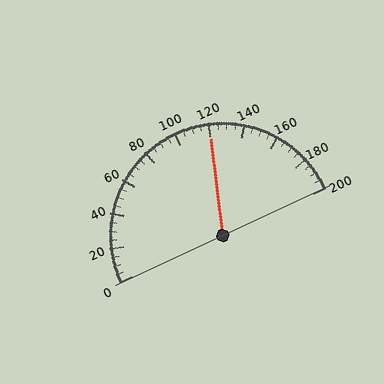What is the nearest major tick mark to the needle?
The nearest major tick mark is 120.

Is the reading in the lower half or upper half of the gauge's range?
The reading is in the upper half of the range (0 to 200).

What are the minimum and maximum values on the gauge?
The gauge ranges from 0 to 200.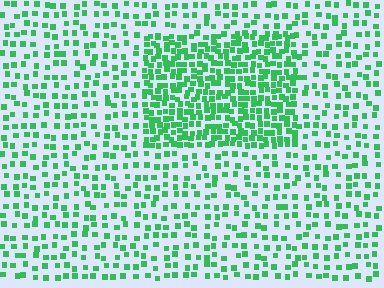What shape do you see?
I see a rectangle.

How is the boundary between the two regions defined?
The boundary is defined by a change in element density (approximately 2.2x ratio). All elements are the same color, size, and shape.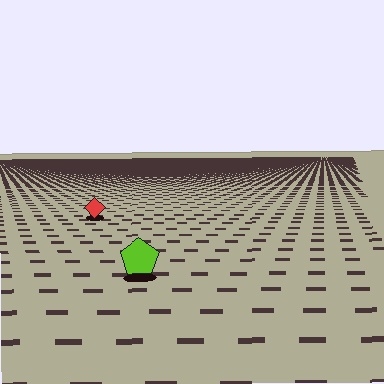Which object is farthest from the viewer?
The red diamond is farthest from the viewer. It appears smaller and the ground texture around it is denser.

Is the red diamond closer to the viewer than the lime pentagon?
No. The lime pentagon is closer — you can tell from the texture gradient: the ground texture is coarser near it.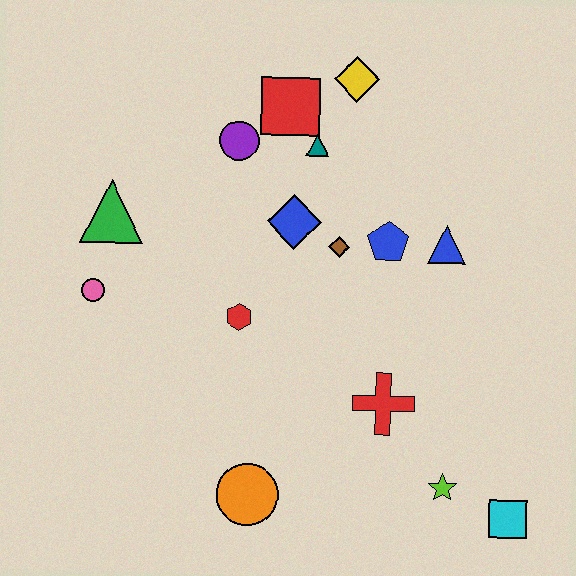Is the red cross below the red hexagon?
Yes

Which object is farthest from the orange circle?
The yellow diamond is farthest from the orange circle.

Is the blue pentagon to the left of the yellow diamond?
No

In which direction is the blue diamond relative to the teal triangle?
The blue diamond is below the teal triangle.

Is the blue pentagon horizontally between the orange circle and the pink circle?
No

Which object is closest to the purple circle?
The red square is closest to the purple circle.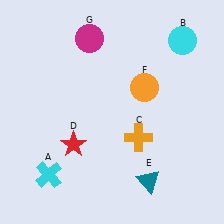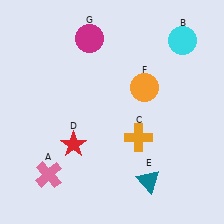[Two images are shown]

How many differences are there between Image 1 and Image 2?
There is 1 difference between the two images.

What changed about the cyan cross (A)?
In Image 1, A is cyan. In Image 2, it changed to pink.